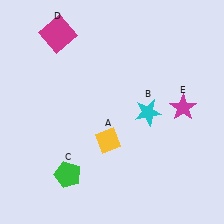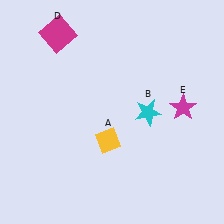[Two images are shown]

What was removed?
The green pentagon (C) was removed in Image 2.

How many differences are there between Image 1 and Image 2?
There is 1 difference between the two images.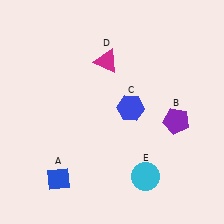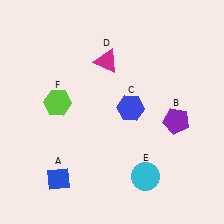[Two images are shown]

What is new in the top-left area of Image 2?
A lime hexagon (F) was added in the top-left area of Image 2.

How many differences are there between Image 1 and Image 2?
There is 1 difference between the two images.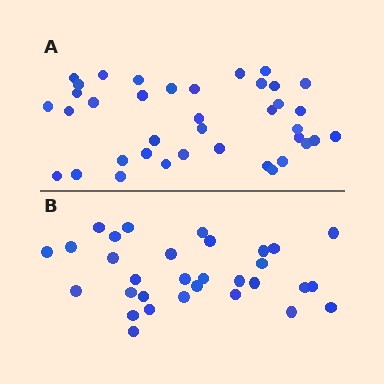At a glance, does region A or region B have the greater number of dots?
Region A (the top region) has more dots.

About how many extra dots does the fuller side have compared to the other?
Region A has roughly 8 or so more dots than region B.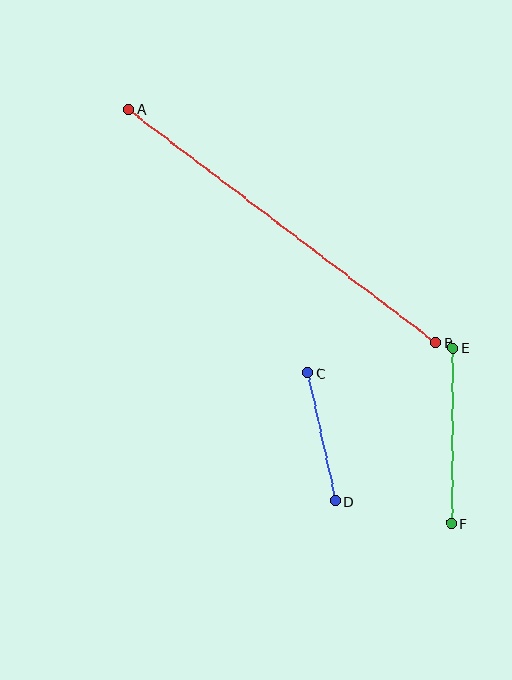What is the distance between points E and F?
The distance is approximately 175 pixels.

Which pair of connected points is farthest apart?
Points A and B are farthest apart.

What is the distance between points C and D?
The distance is approximately 131 pixels.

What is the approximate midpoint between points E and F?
The midpoint is at approximately (452, 436) pixels.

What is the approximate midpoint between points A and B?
The midpoint is at approximately (282, 226) pixels.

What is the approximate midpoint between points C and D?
The midpoint is at approximately (321, 437) pixels.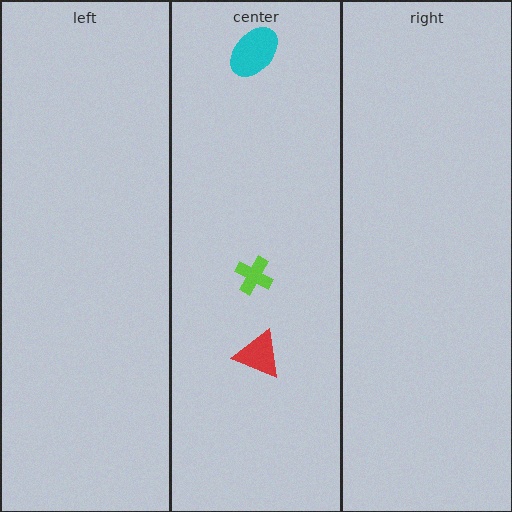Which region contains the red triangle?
The center region.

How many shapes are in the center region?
3.